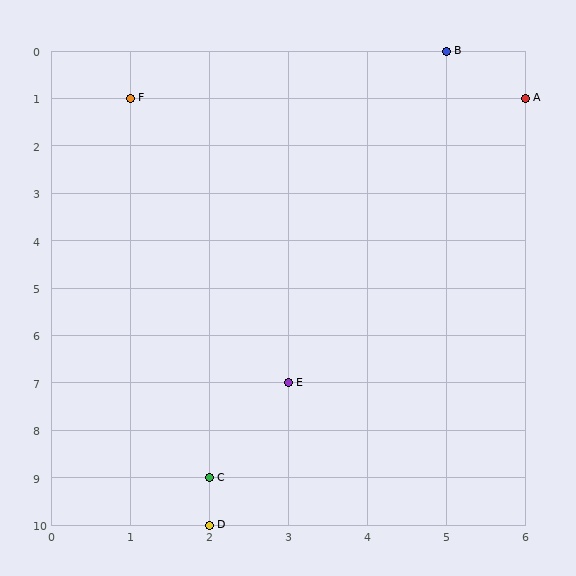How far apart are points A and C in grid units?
Points A and C are 4 columns and 8 rows apart (about 8.9 grid units diagonally).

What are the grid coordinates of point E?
Point E is at grid coordinates (3, 7).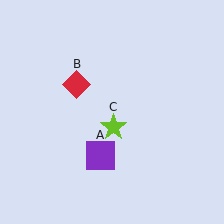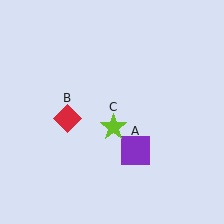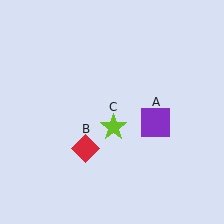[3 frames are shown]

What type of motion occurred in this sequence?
The purple square (object A), red diamond (object B) rotated counterclockwise around the center of the scene.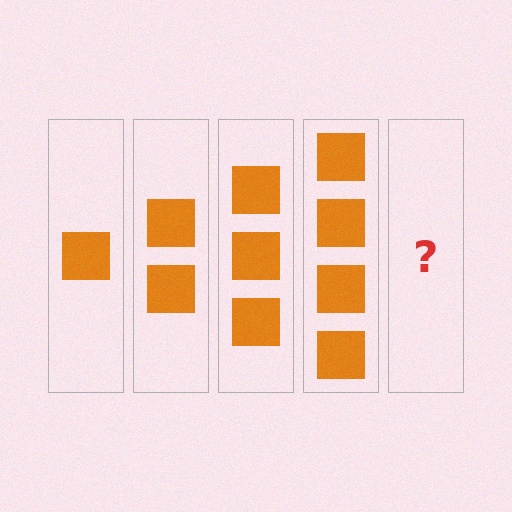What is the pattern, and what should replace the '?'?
The pattern is that each step adds one more square. The '?' should be 5 squares.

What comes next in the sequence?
The next element should be 5 squares.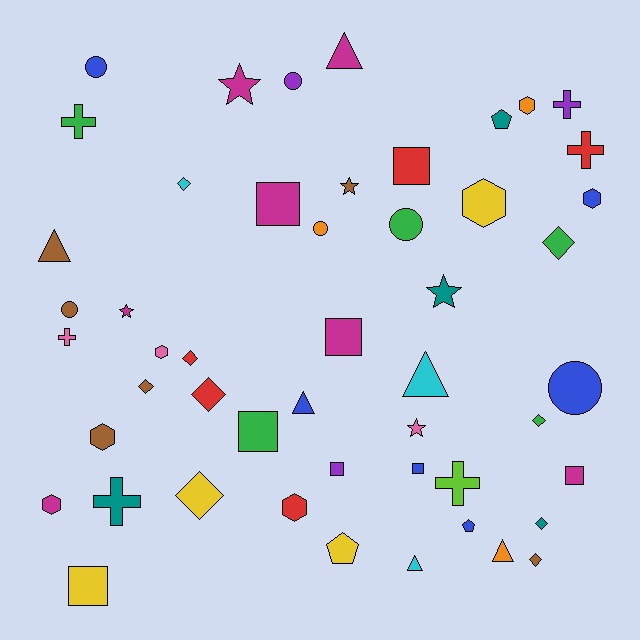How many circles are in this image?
There are 6 circles.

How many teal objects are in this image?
There are 4 teal objects.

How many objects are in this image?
There are 50 objects.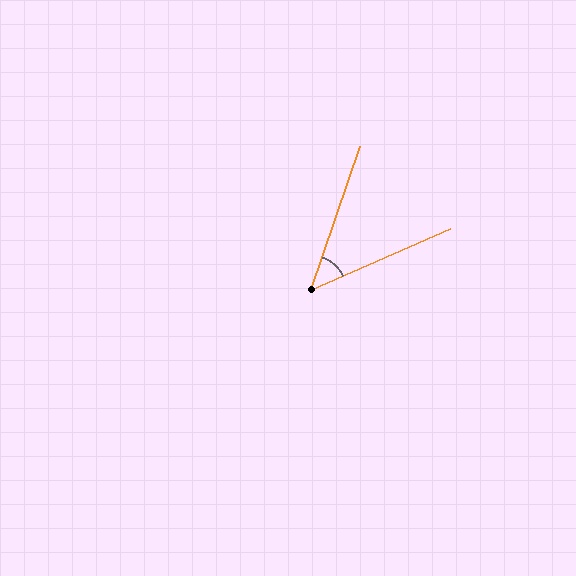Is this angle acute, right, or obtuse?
It is acute.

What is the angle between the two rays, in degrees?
Approximately 47 degrees.